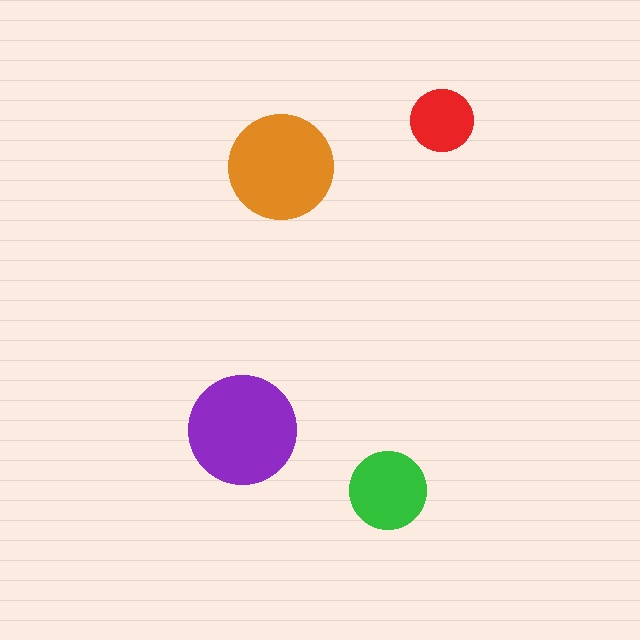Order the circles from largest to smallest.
the purple one, the orange one, the green one, the red one.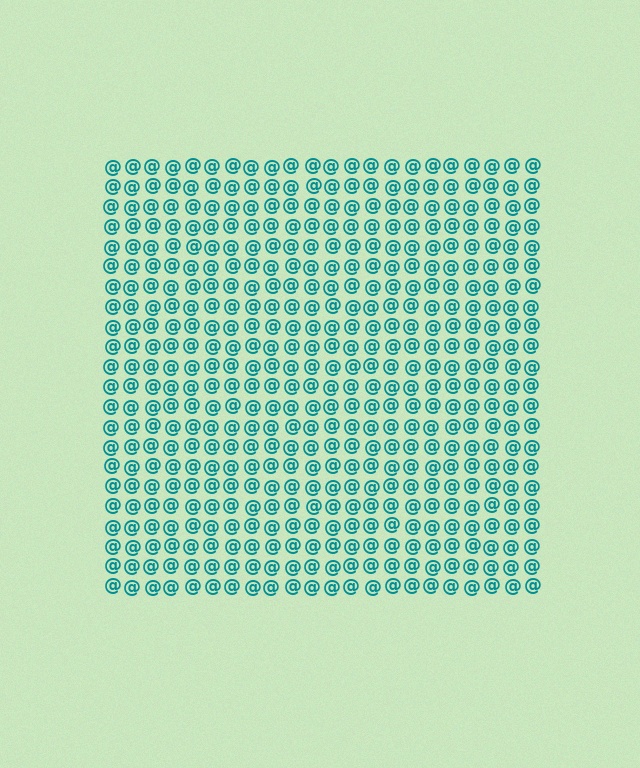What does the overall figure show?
The overall figure shows a square.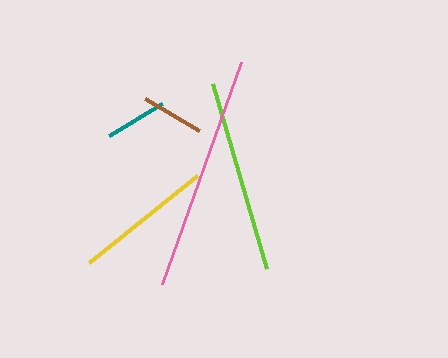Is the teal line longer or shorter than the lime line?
The lime line is longer than the teal line.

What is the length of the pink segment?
The pink segment is approximately 235 pixels long.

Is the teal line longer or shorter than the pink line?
The pink line is longer than the teal line.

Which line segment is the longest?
The pink line is the longest at approximately 235 pixels.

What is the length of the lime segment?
The lime segment is approximately 192 pixels long.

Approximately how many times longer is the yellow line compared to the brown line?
The yellow line is approximately 2.2 times the length of the brown line.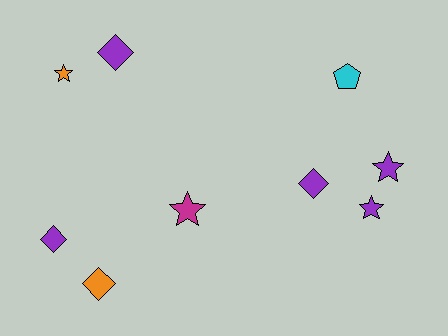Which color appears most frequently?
Purple, with 5 objects.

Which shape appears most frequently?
Star, with 4 objects.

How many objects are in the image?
There are 9 objects.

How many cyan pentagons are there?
There is 1 cyan pentagon.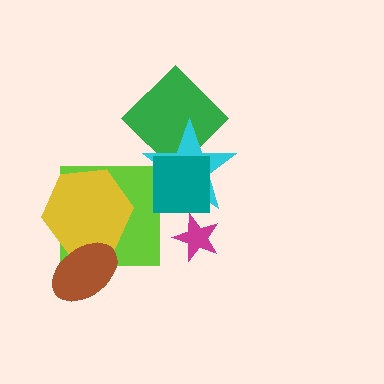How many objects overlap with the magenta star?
0 objects overlap with the magenta star.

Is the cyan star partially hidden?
Yes, it is partially covered by another shape.